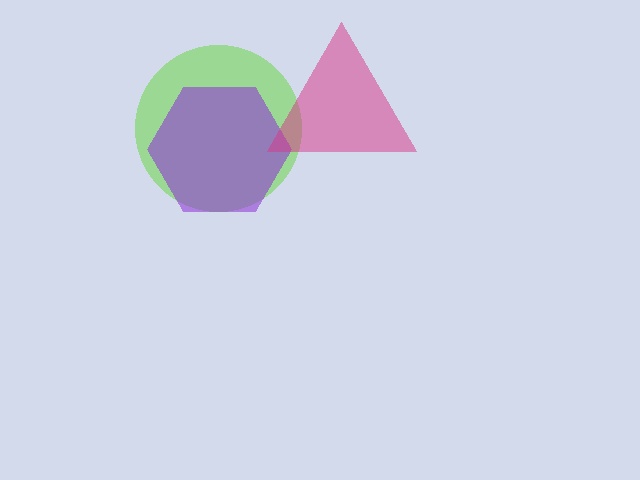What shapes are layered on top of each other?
The layered shapes are: a lime circle, a purple hexagon, a magenta triangle.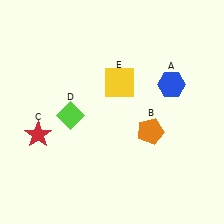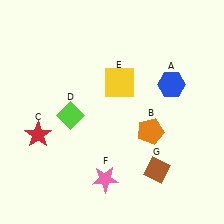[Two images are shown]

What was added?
A pink star (F), a brown diamond (G) were added in Image 2.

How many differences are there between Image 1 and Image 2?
There are 2 differences between the two images.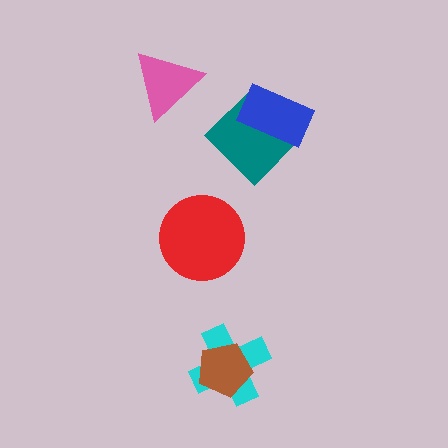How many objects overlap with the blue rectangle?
1 object overlaps with the blue rectangle.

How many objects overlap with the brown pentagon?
1 object overlaps with the brown pentagon.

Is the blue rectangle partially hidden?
No, no other shape covers it.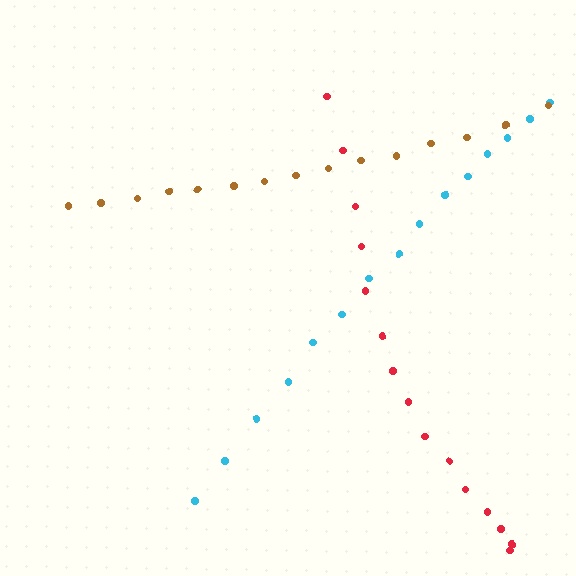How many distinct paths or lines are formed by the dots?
There are 3 distinct paths.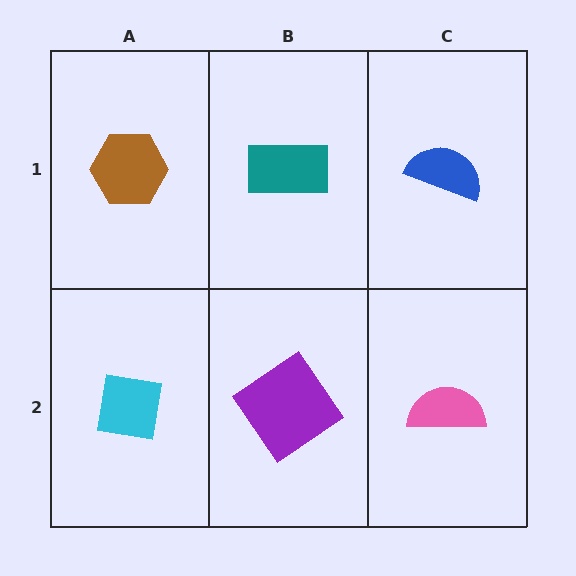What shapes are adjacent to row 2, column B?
A teal rectangle (row 1, column B), a cyan square (row 2, column A), a pink semicircle (row 2, column C).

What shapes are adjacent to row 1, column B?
A purple diamond (row 2, column B), a brown hexagon (row 1, column A), a blue semicircle (row 1, column C).